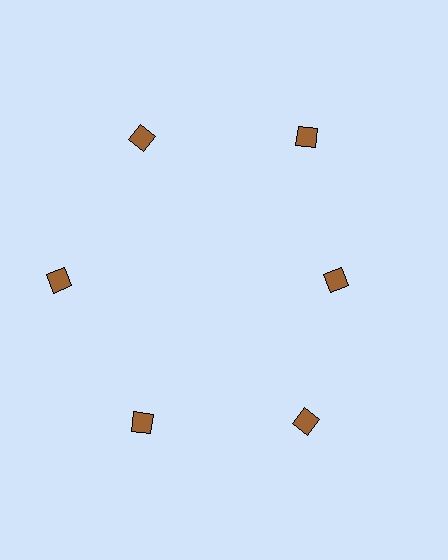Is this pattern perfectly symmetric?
No. The 6 brown diamonds are arranged in a ring, but one element near the 3 o'clock position is pulled inward toward the center, breaking the 6-fold rotational symmetry.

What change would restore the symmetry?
The symmetry would be restored by moving it outward, back onto the ring so that all 6 diamonds sit at equal angles and equal distance from the center.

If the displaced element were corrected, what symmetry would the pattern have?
It would have 6-fold rotational symmetry — the pattern would map onto itself every 60 degrees.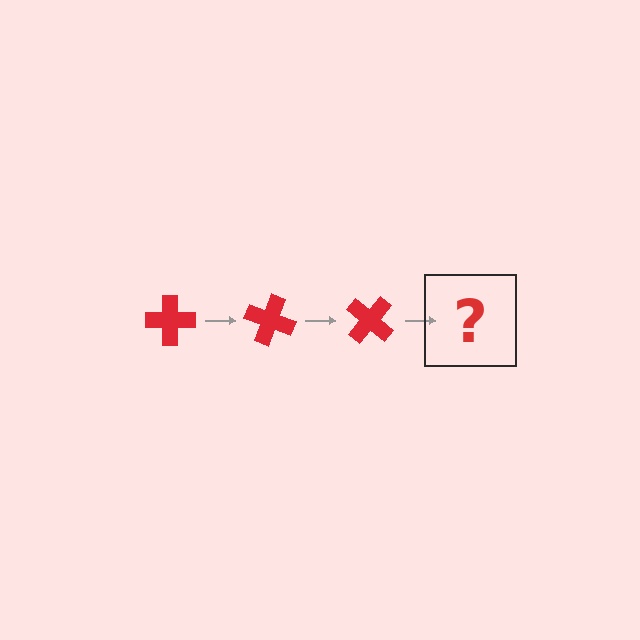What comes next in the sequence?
The next element should be a red cross rotated 60 degrees.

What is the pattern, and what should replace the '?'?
The pattern is that the cross rotates 20 degrees each step. The '?' should be a red cross rotated 60 degrees.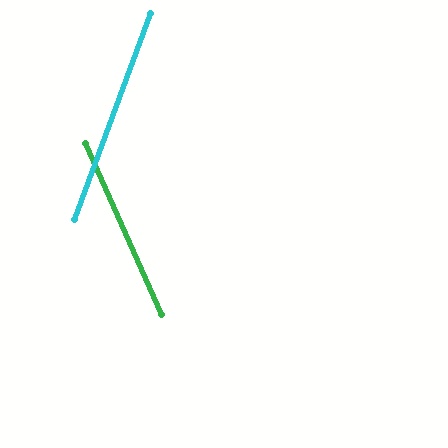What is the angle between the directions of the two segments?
Approximately 44 degrees.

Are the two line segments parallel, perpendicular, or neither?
Neither parallel nor perpendicular — they differ by about 44°.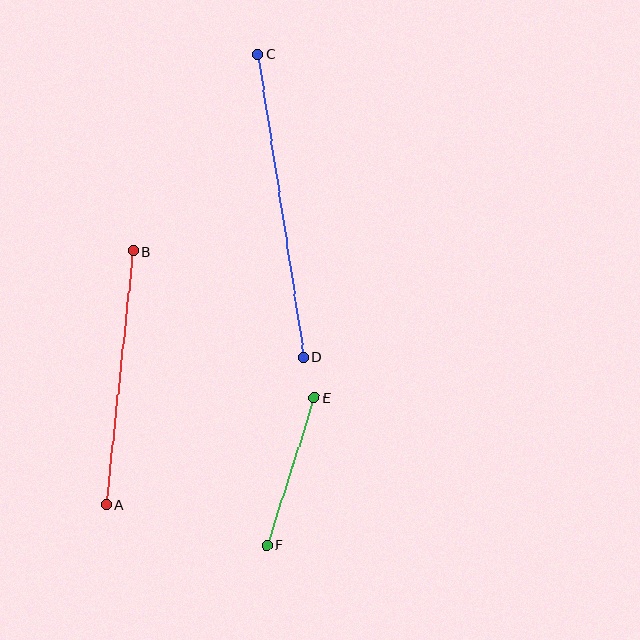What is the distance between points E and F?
The distance is approximately 155 pixels.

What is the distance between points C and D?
The distance is approximately 307 pixels.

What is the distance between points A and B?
The distance is approximately 255 pixels.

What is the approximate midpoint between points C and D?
The midpoint is at approximately (281, 205) pixels.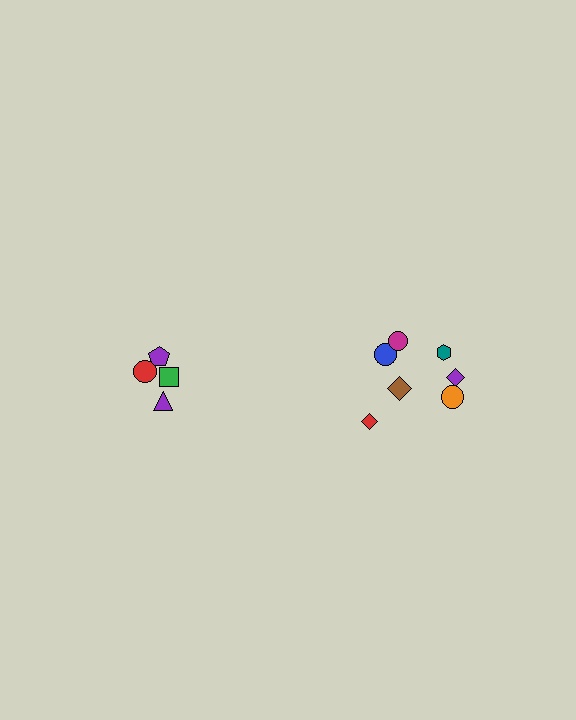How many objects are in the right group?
There are 7 objects.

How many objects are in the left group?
There are 4 objects.